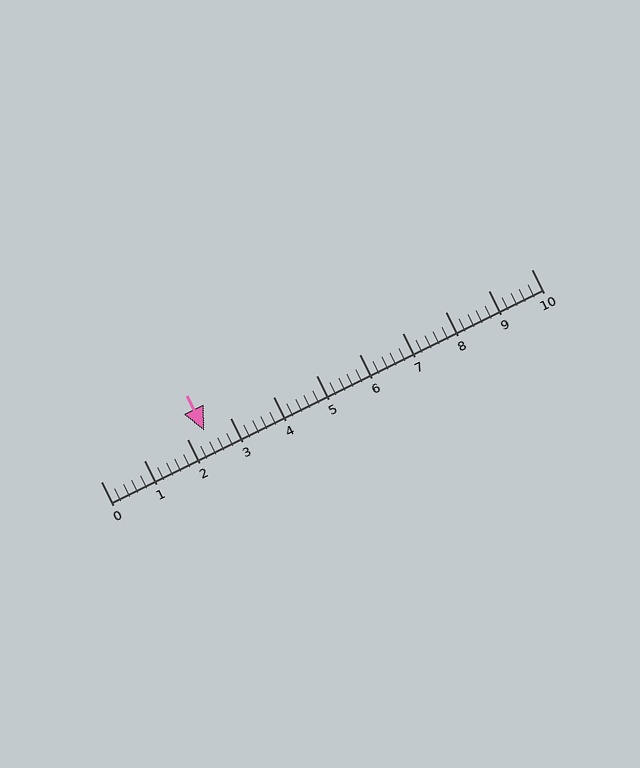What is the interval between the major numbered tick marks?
The major tick marks are spaced 1 units apart.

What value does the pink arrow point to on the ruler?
The pink arrow points to approximately 2.4.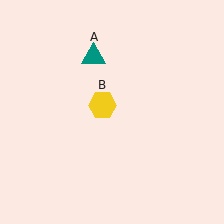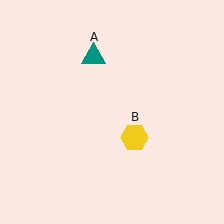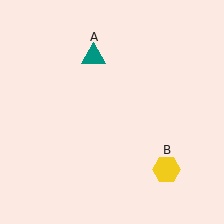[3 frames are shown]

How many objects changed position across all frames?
1 object changed position: yellow hexagon (object B).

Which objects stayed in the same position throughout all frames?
Teal triangle (object A) remained stationary.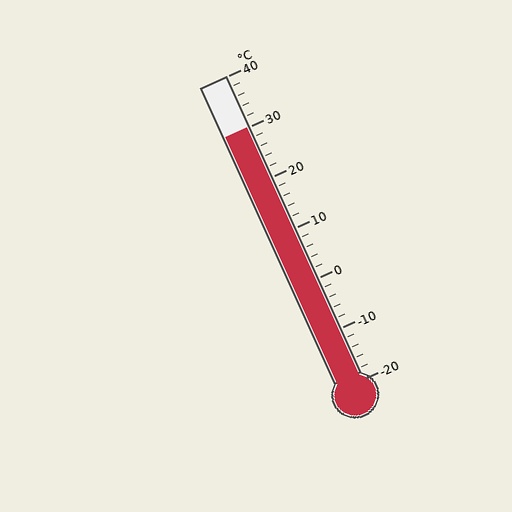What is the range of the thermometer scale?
The thermometer scale ranges from -20°C to 40°C.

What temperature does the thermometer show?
The thermometer shows approximately 30°C.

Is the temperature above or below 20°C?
The temperature is above 20°C.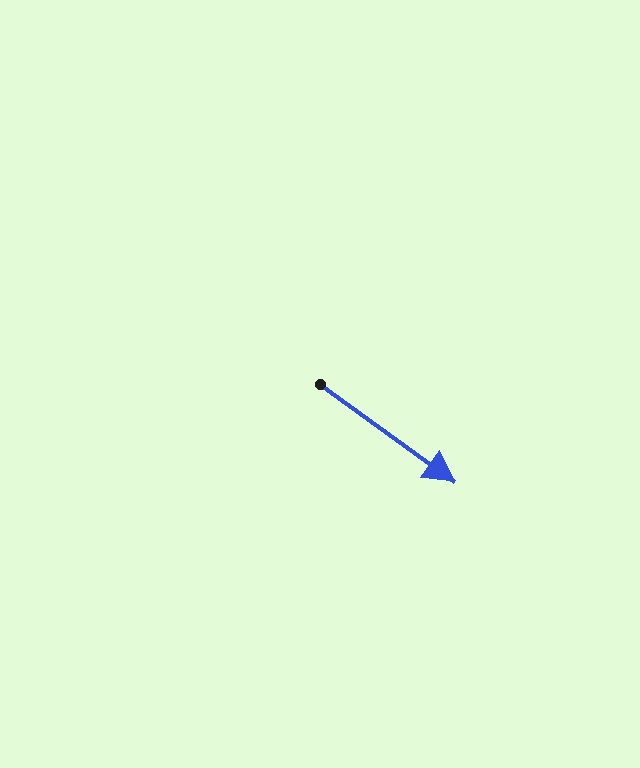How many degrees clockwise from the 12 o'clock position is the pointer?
Approximately 126 degrees.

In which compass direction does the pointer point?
Southeast.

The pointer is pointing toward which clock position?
Roughly 4 o'clock.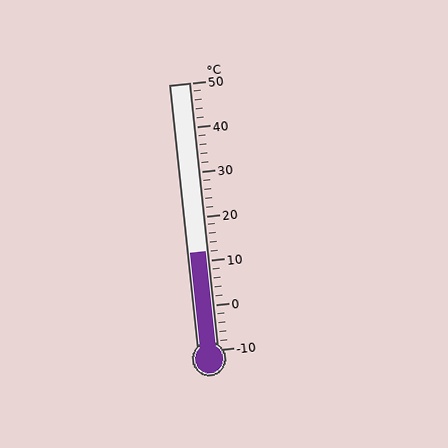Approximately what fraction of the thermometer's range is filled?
The thermometer is filled to approximately 35% of its range.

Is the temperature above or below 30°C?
The temperature is below 30°C.